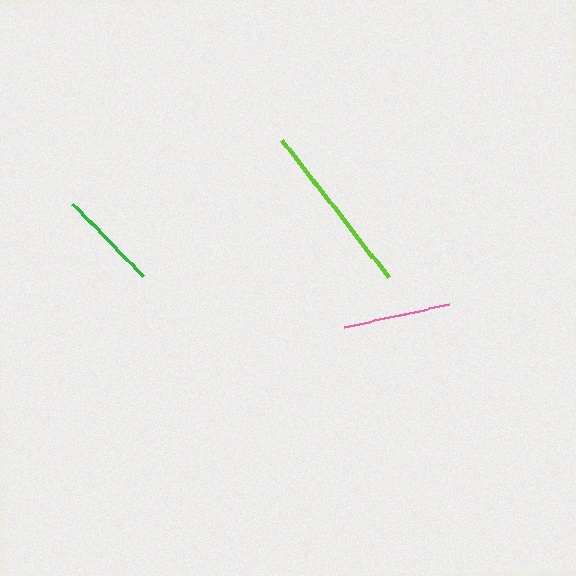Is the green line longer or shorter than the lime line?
The lime line is longer than the green line.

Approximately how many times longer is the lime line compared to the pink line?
The lime line is approximately 1.6 times the length of the pink line.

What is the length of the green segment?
The green segment is approximately 101 pixels long.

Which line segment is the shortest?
The green line is the shortest at approximately 101 pixels.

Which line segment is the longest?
The lime line is the longest at approximately 173 pixels.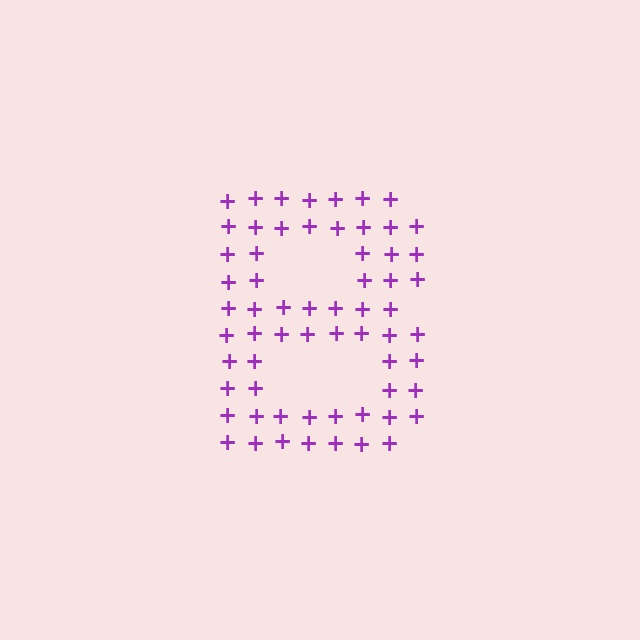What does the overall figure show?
The overall figure shows the letter B.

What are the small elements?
The small elements are plus signs.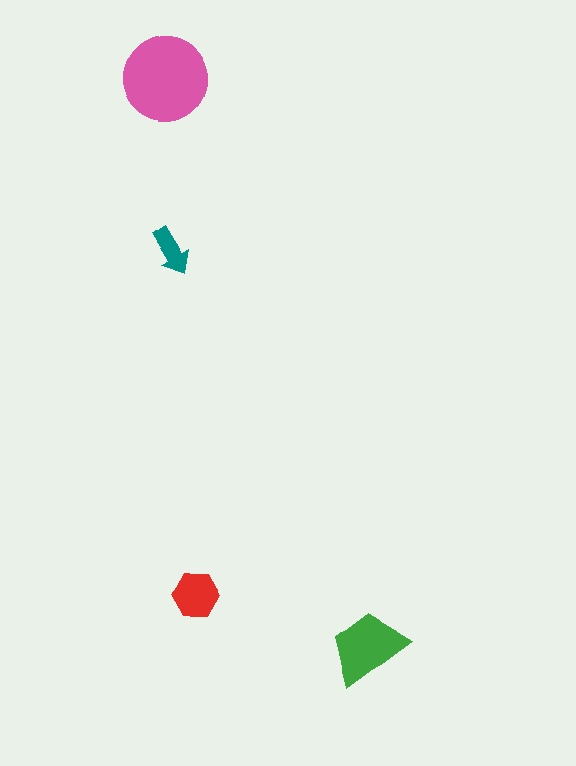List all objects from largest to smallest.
The pink circle, the green trapezoid, the red hexagon, the teal arrow.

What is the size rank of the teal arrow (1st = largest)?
4th.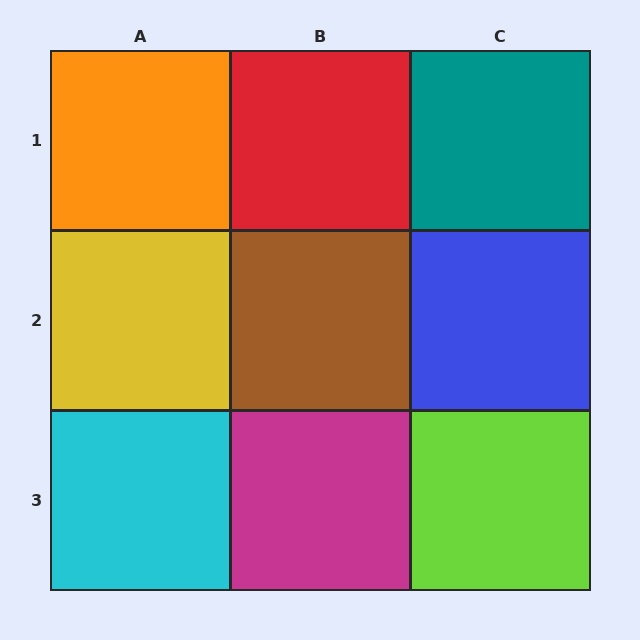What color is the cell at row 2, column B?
Brown.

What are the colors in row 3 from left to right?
Cyan, magenta, lime.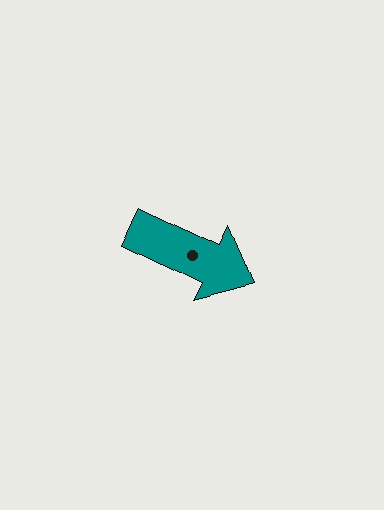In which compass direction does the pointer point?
Southeast.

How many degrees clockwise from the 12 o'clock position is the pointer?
Approximately 115 degrees.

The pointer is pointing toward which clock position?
Roughly 4 o'clock.